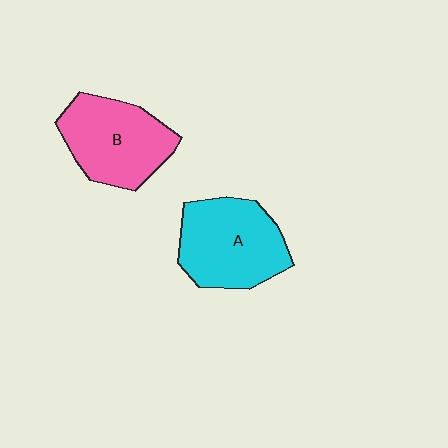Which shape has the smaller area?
Shape B (pink).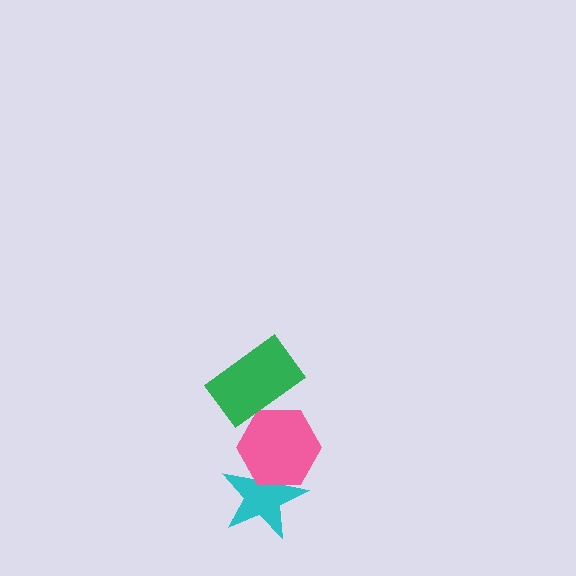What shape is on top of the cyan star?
The pink hexagon is on top of the cyan star.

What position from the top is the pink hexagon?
The pink hexagon is 2nd from the top.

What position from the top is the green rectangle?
The green rectangle is 1st from the top.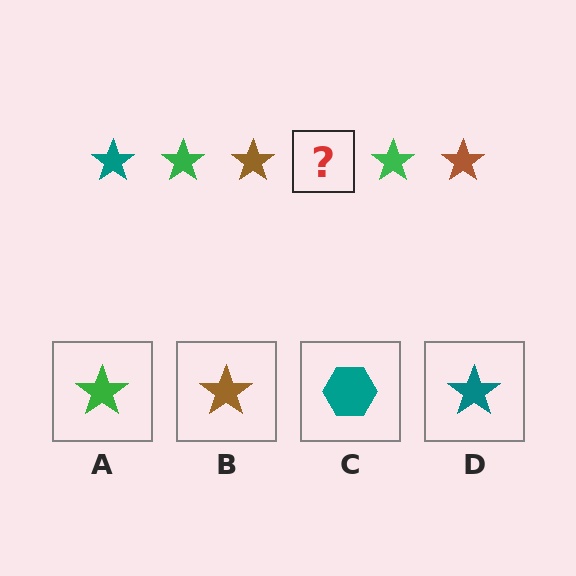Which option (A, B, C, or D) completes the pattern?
D.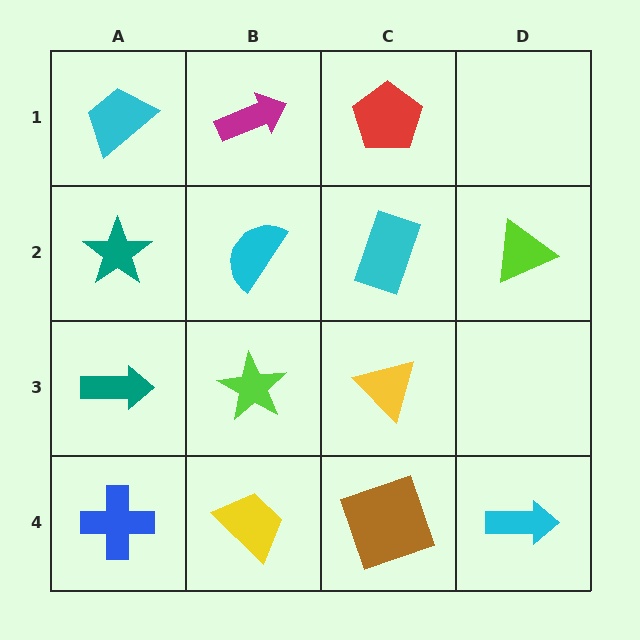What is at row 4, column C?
A brown square.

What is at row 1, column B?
A magenta arrow.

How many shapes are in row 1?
3 shapes.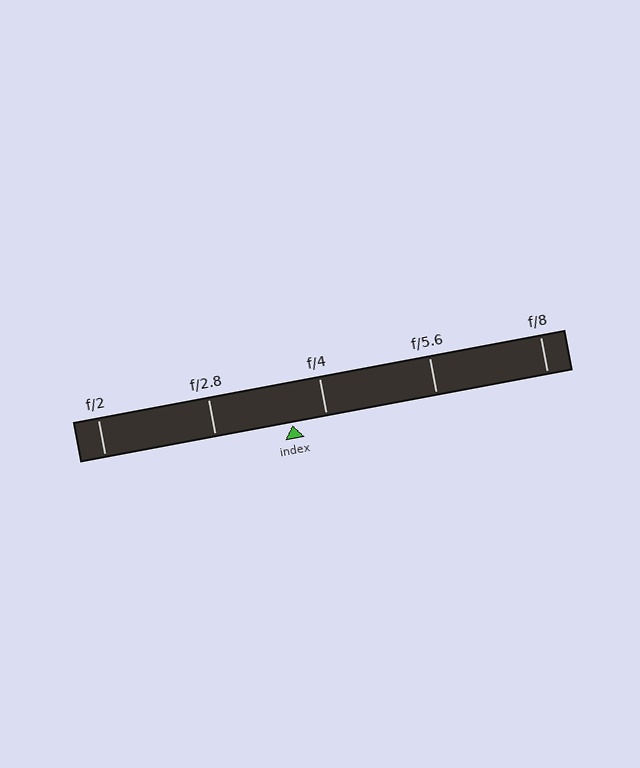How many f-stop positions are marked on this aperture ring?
There are 5 f-stop positions marked.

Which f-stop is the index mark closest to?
The index mark is closest to f/4.